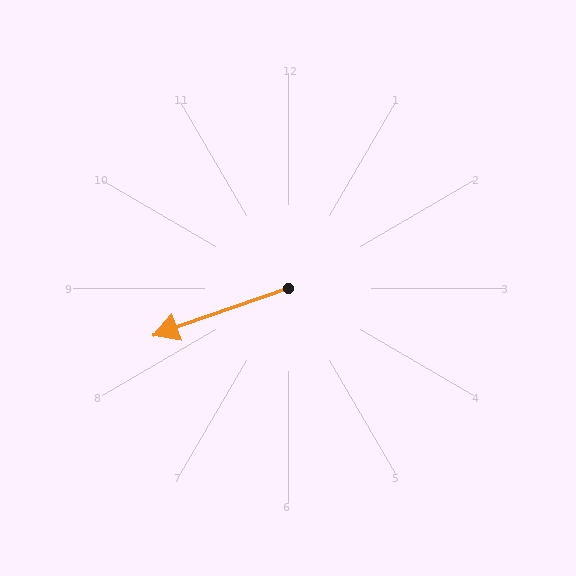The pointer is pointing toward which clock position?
Roughly 8 o'clock.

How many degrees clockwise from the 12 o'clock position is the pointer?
Approximately 251 degrees.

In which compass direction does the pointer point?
West.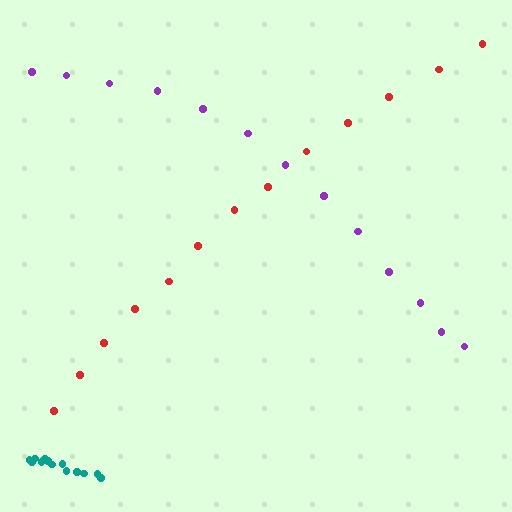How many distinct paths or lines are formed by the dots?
There are 3 distinct paths.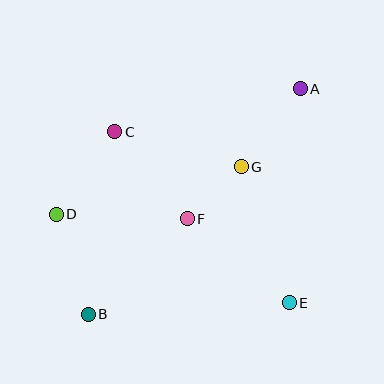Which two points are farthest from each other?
Points A and B are farthest from each other.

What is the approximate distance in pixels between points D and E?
The distance between D and E is approximately 249 pixels.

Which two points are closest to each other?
Points F and G are closest to each other.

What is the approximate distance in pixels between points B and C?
The distance between B and C is approximately 185 pixels.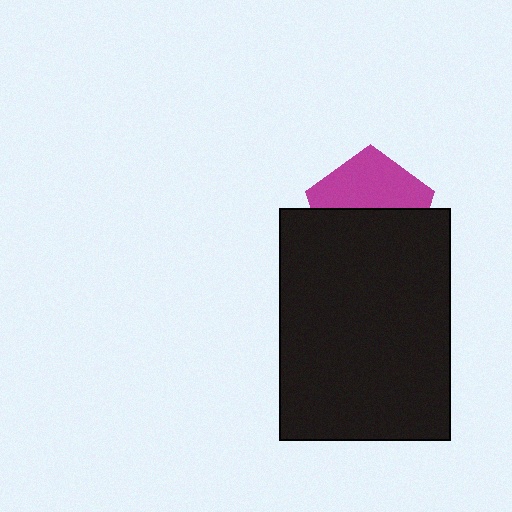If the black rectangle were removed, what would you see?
You would see the complete magenta pentagon.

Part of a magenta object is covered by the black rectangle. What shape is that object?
It is a pentagon.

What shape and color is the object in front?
The object in front is a black rectangle.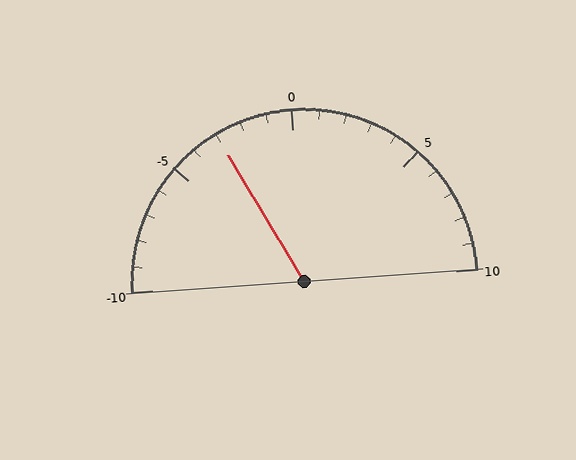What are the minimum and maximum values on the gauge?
The gauge ranges from -10 to 10.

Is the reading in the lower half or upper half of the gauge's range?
The reading is in the lower half of the range (-10 to 10).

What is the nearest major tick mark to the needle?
The nearest major tick mark is -5.